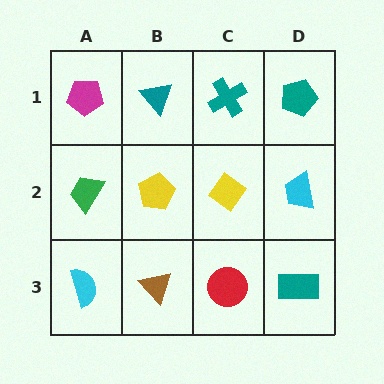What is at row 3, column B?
A brown triangle.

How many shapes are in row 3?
4 shapes.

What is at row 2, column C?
A yellow diamond.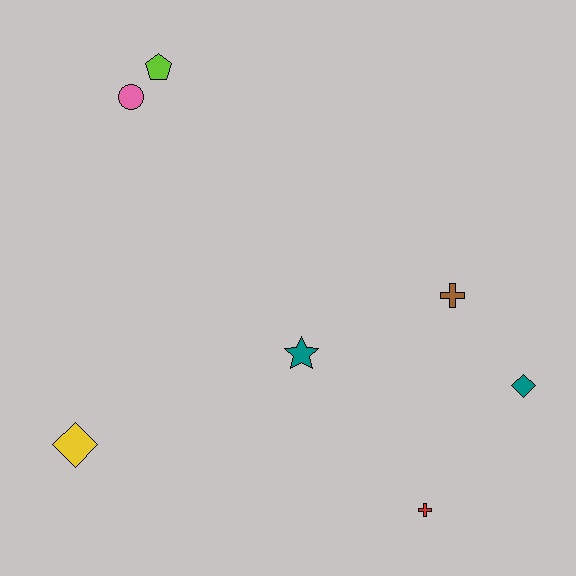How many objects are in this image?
There are 7 objects.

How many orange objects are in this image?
There are no orange objects.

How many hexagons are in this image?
There are no hexagons.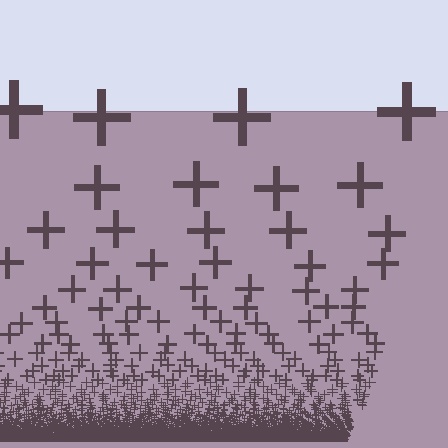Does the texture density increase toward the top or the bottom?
Density increases toward the bottom.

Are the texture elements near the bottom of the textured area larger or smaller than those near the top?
Smaller. The gradient is inverted — elements near the bottom are smaller and denser.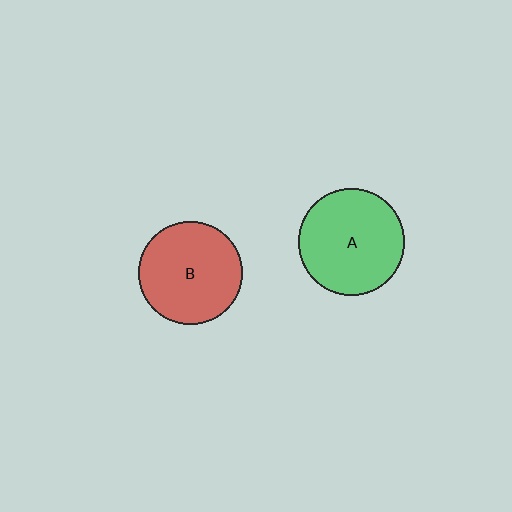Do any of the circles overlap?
No, none of the circles overlap.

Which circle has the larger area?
Circle A (green).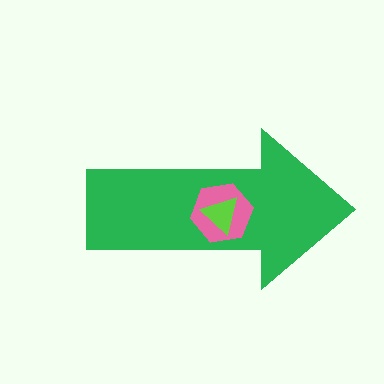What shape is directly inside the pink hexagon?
The lime triangle.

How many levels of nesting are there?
3.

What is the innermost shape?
The lime triangle.